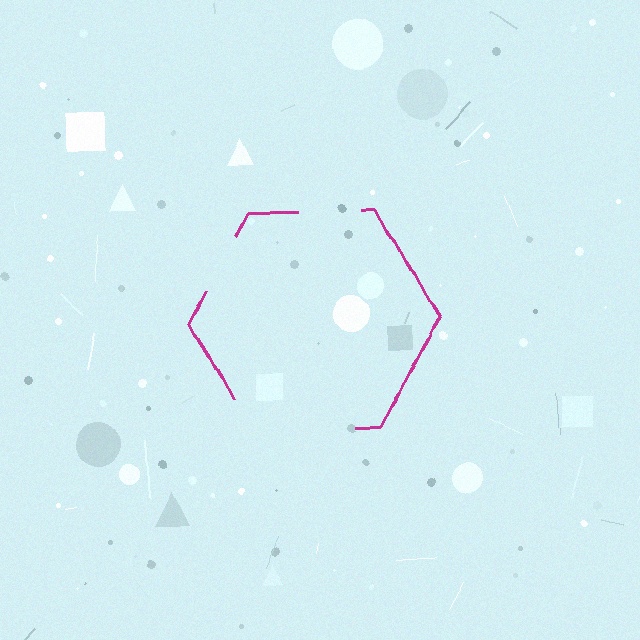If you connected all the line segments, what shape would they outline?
They would outline a hexagon.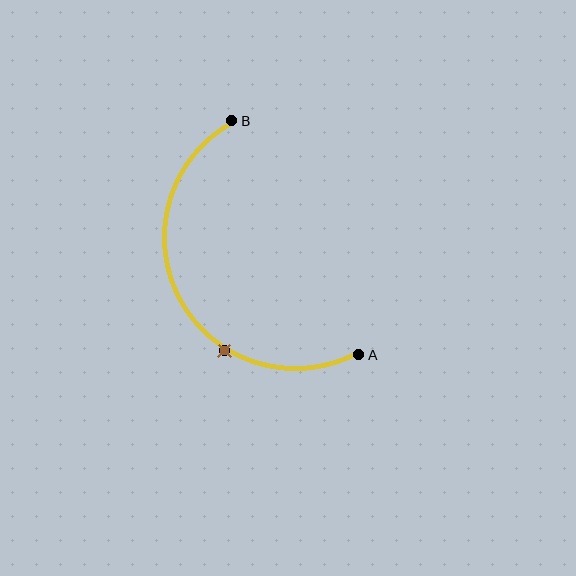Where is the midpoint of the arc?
The arc midpoint is the point on the curve farthest from the straight line joining A and B. It sits to the left of that line.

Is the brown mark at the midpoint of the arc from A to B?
No. The brown mark lies on the arc but is closer to endpoint A. The arc midpoint would be at the point on the curve equidistant along the arc from both A and B.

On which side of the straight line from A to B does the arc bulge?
The arc bulges to the left of the straight line connecting A and B.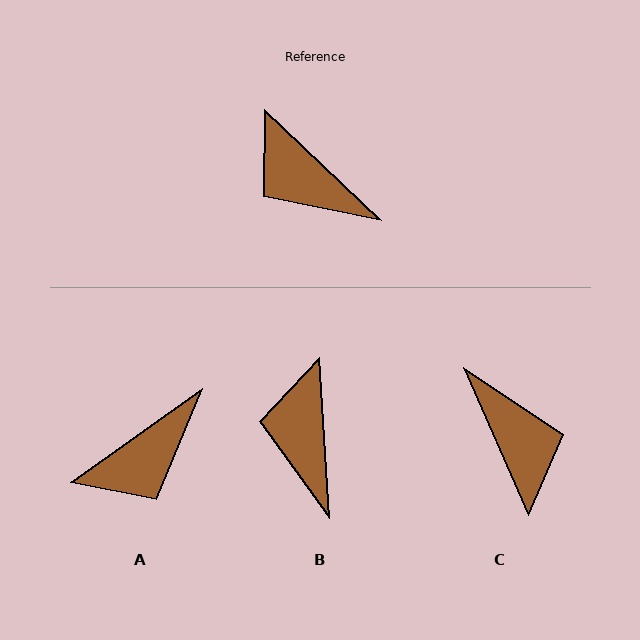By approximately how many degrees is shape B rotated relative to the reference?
Approximately 43 degrees clockwise.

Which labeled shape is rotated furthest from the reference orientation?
C, about 158 degrees away.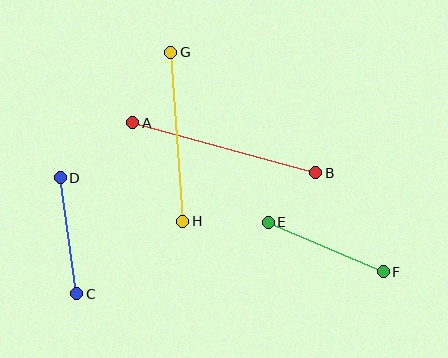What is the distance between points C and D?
The distance is approximately 117 pixels.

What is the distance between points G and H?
The distance is approximately 169 pixels.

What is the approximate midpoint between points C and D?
The midpoint is at approximately (69, 236) pixels.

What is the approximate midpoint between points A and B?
The midpoint is at approximately (224, 148) pixels.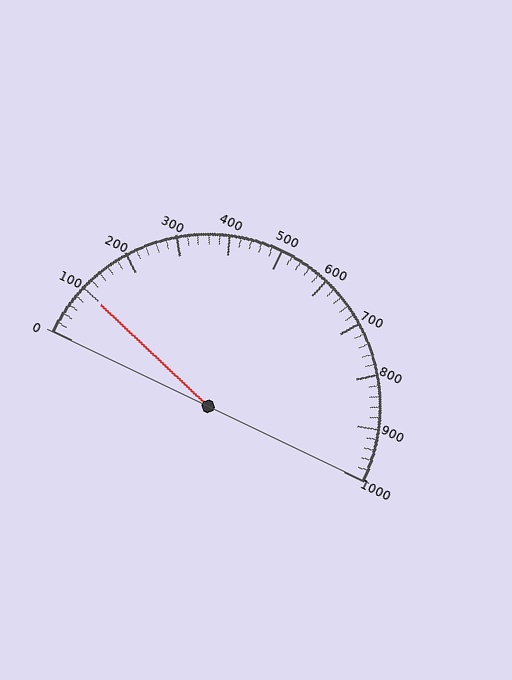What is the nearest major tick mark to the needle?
The nearest major tick mark is 100.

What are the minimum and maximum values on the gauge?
The gauge ranges from 0 to 1000.